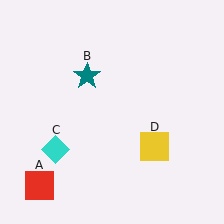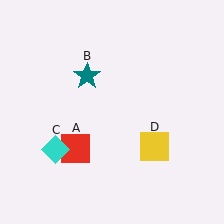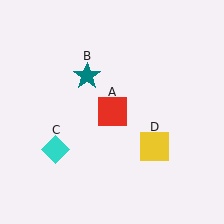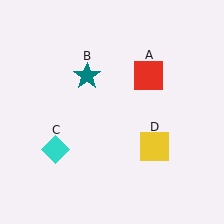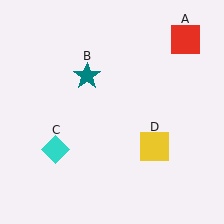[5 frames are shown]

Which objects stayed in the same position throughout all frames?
Teal star (object B) and cyan diamond (object C) and yellow square (object D) remained stationary.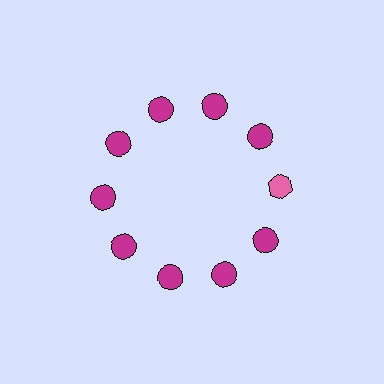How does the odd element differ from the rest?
It differs in both color (pink instead of magenta) and shape (hexagon instead of circle).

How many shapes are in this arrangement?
There are 10 shapes arranged in a ring pattern.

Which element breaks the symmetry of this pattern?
The pink hexagon at roughly the 3 o'clock position breaks the symmetry. All other shapes are magenta circles.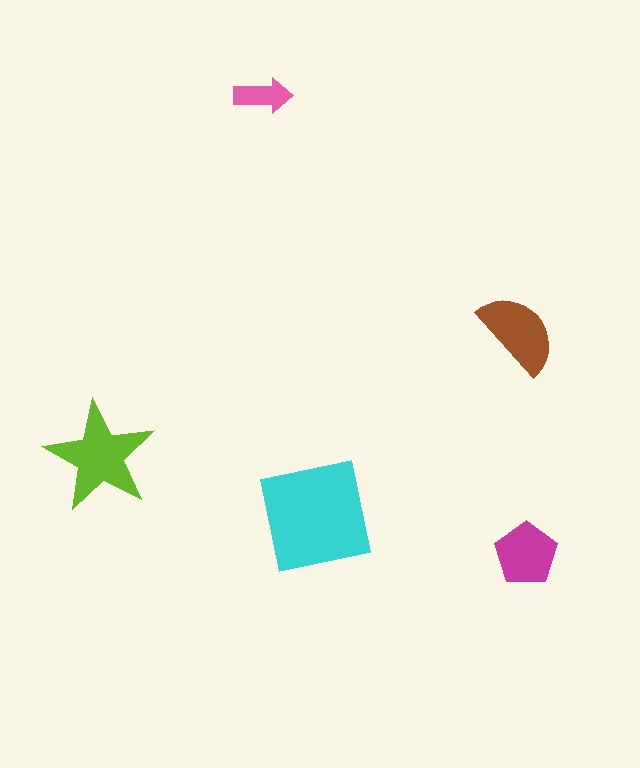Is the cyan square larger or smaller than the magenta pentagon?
Larger.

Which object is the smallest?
The pink arrow.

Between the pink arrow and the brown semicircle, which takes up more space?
The brown semicircle.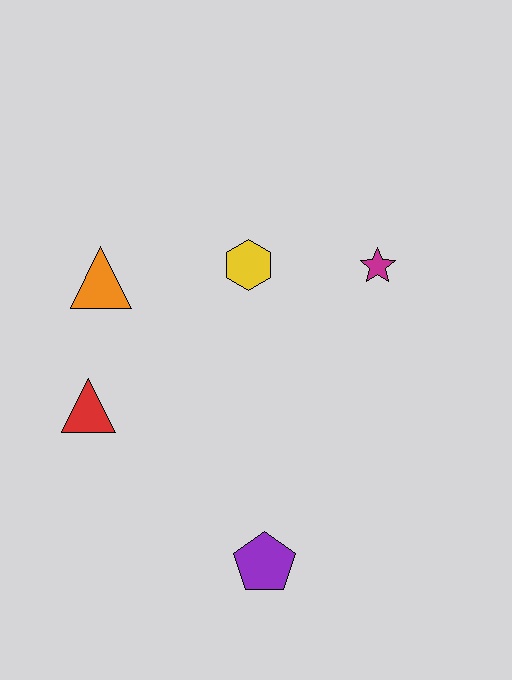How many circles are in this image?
There are no circles.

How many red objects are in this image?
There is 1 red object.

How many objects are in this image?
There are 5 objects.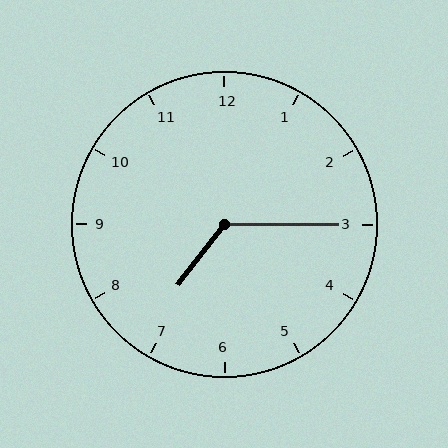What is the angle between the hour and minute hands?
Approximately 128 degrees.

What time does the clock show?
7:15.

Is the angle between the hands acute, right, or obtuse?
It is obtuse.